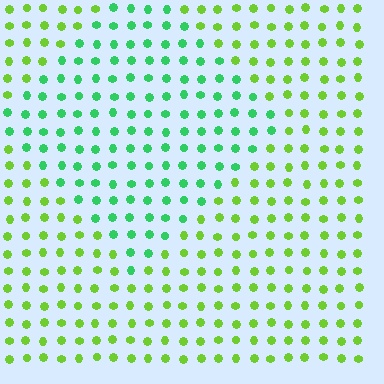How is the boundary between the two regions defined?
The boundary is defined purely by a slight shift in hue (about 44 degrees). Spacing, size, and orientation are identical on both sides.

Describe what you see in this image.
The image is filled with small lime elements in a uniform arrangement. A diamond-shaped region is visible where the elements are tinted to a slightly different hue, forming a subtle color boundary.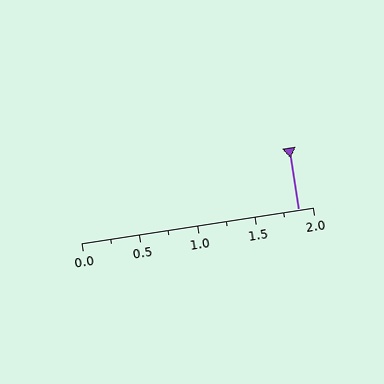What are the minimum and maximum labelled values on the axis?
The axis runs from 0.0 to 2.0.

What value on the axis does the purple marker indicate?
The marker indicates approximately 1.88.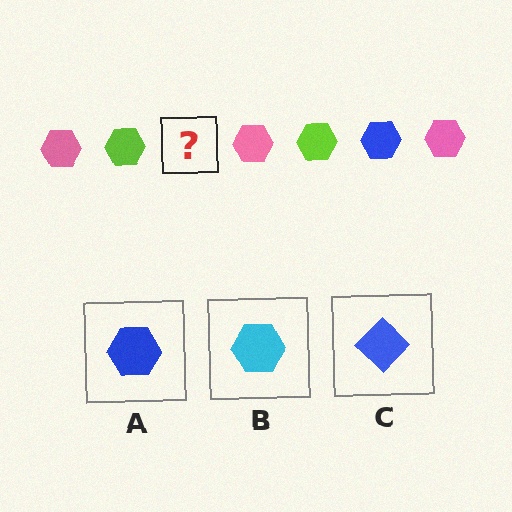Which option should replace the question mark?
Option A.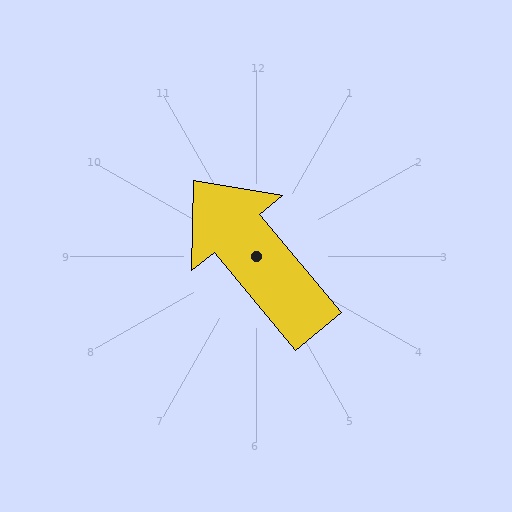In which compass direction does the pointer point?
Northwest.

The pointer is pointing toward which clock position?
Roughly 11 o'clock.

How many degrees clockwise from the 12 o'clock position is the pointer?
Approximately 320 degrees.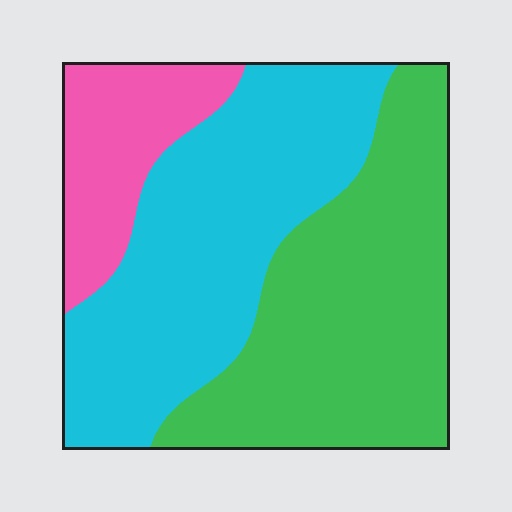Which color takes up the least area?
Pink, at roughly 15%.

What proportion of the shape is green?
Green takes up about two fifths (2/5) of the shape.